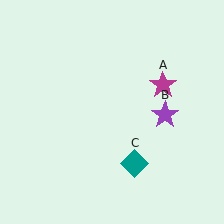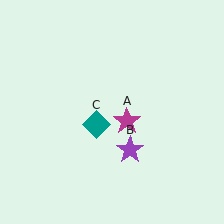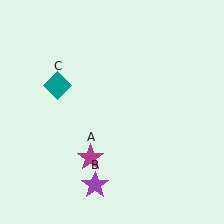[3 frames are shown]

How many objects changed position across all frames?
3 objects changed position: magenta star (object A), purple star (object B), teal diamond (object C).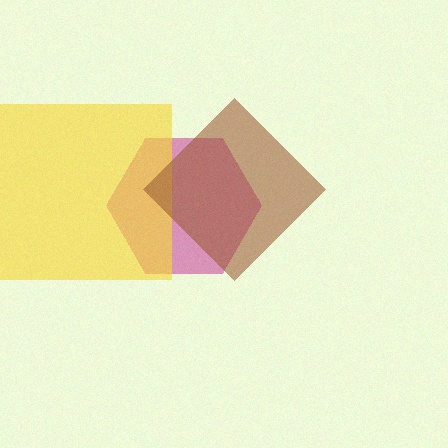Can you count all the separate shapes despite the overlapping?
Yes, there are 3 separate shapes.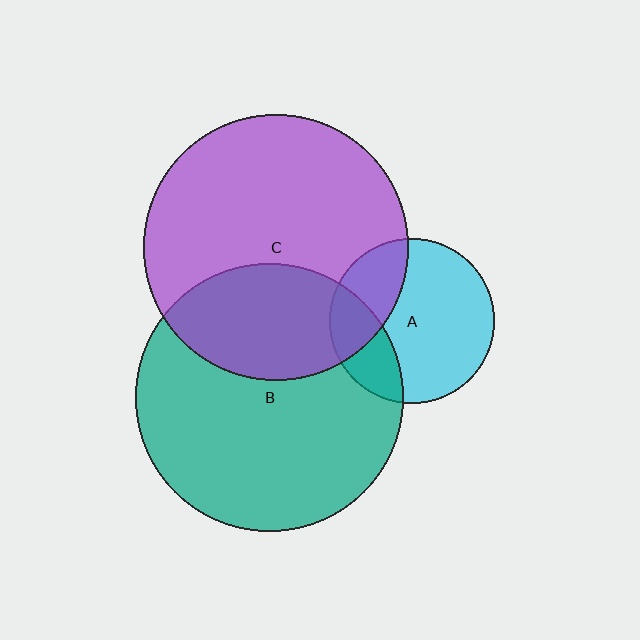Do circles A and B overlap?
Yes.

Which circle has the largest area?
Circle B (teal).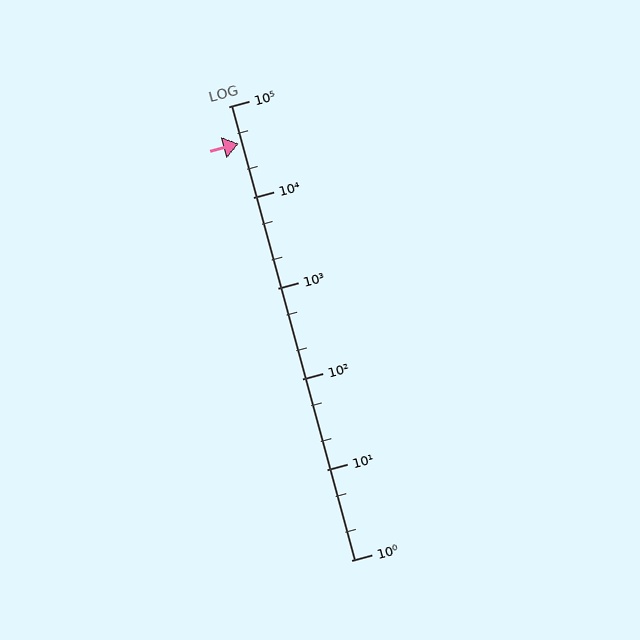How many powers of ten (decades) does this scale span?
The scale spans 5 decades, from 1 to 100000.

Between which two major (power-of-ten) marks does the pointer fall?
The pointer is between 10000 and 100000.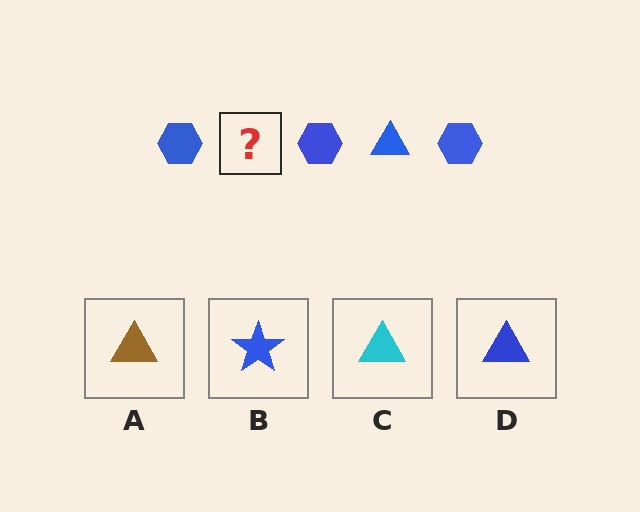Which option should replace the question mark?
Option D.